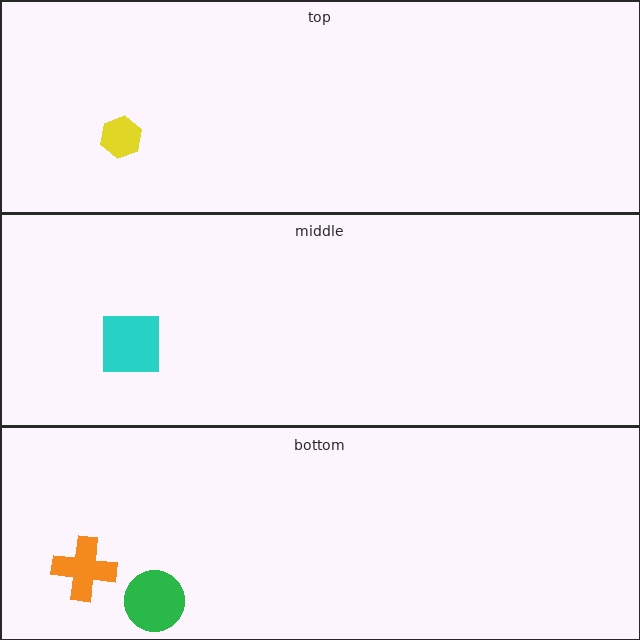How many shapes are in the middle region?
1.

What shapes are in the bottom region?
The orange cross, the green circle.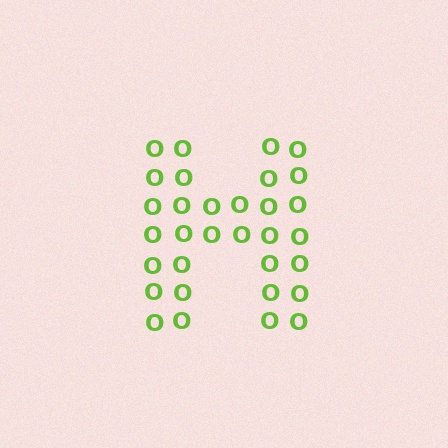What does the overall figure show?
The overall figure shows the letter H.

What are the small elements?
The small elements are letter O's.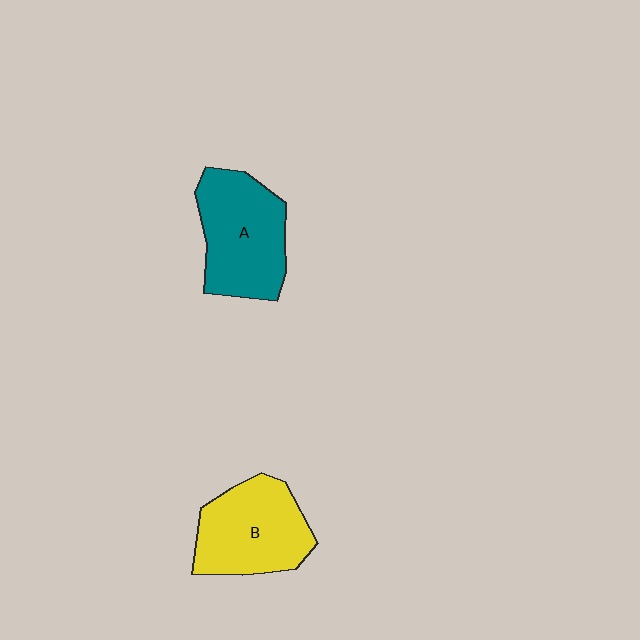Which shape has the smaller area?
Shape B (yellow).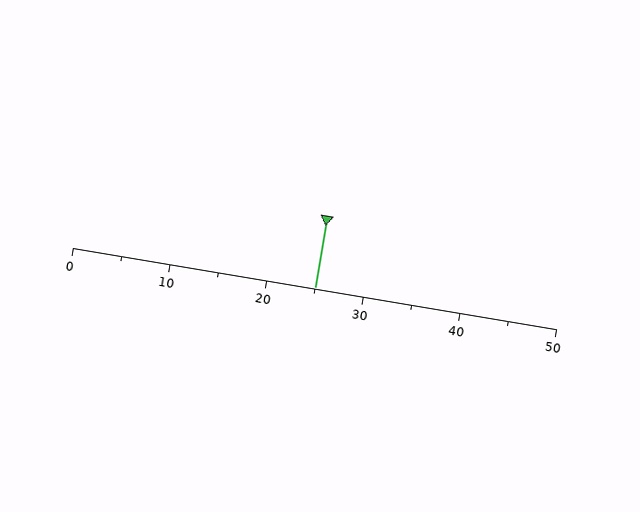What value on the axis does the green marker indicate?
The marker indicates approximately 25.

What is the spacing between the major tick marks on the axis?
The major ticks are spaced 10 apart.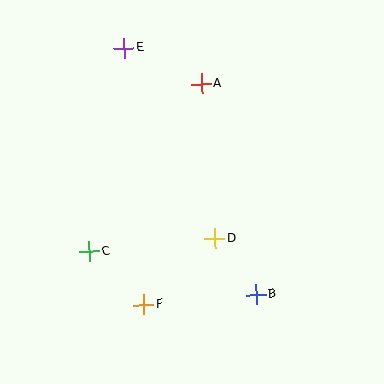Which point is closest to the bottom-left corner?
Point C is closest to the bottom-left corner.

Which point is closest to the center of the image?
Point D at (215, 239) is closest to the center.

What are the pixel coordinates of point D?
Point D is at (215, 239).